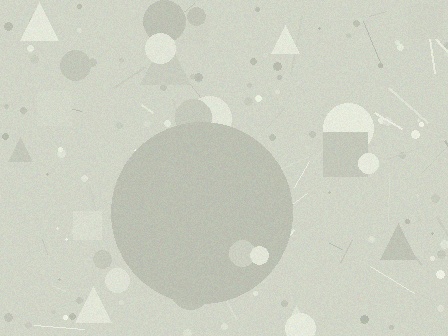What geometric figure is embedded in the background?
A circle is embedded in the background.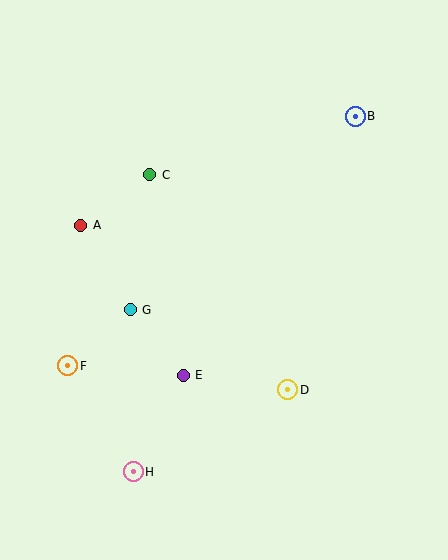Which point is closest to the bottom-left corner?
Point H is closest to the bottom-left corner.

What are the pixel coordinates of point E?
Point E is at (183, 375).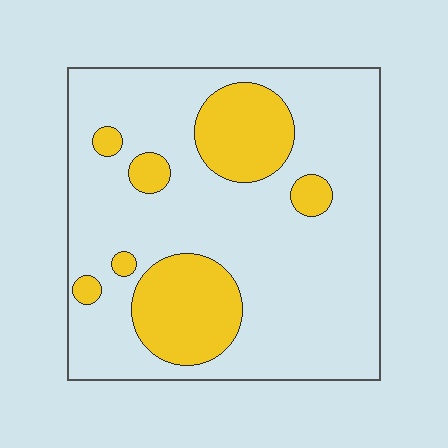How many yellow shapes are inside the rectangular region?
7.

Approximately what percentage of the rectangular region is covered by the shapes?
Approximately 25%.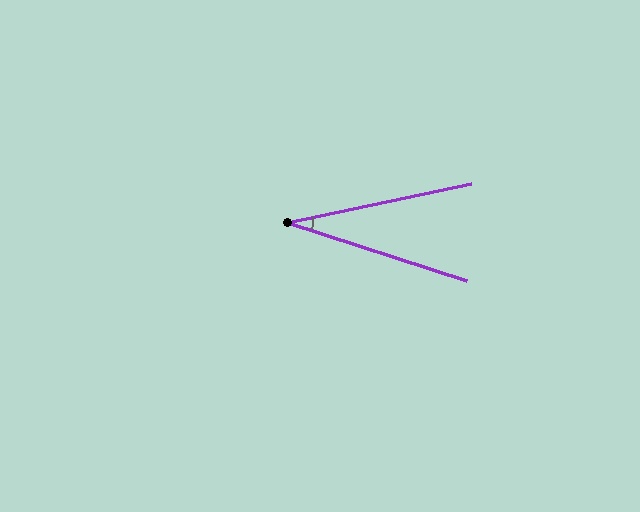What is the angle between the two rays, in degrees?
Approximately 30 degrees.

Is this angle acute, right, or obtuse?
It is acute.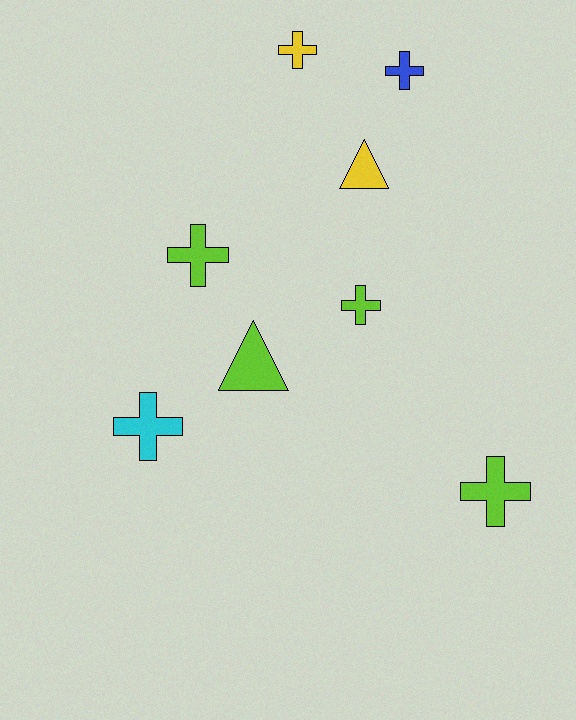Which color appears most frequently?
Lime, with 4 objects.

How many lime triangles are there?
There is 1 lime triangle.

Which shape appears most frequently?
Cross, with 6 objects.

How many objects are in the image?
There are 8 objects.